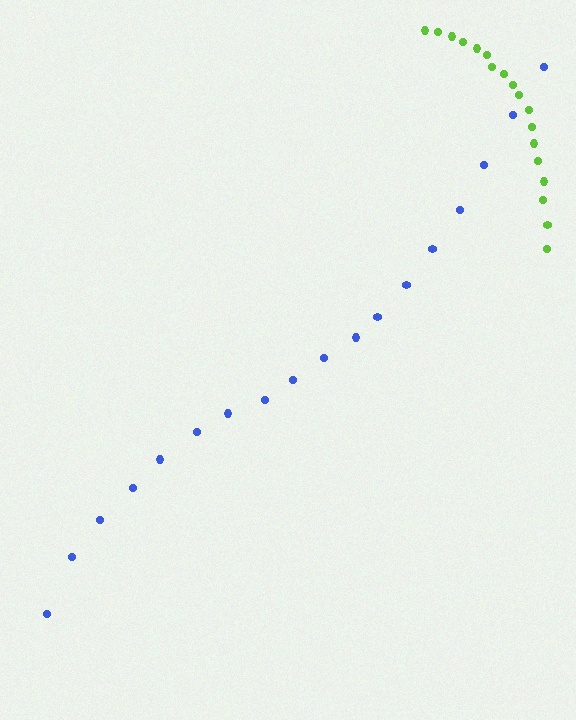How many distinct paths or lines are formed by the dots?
There are 2 distinct paths.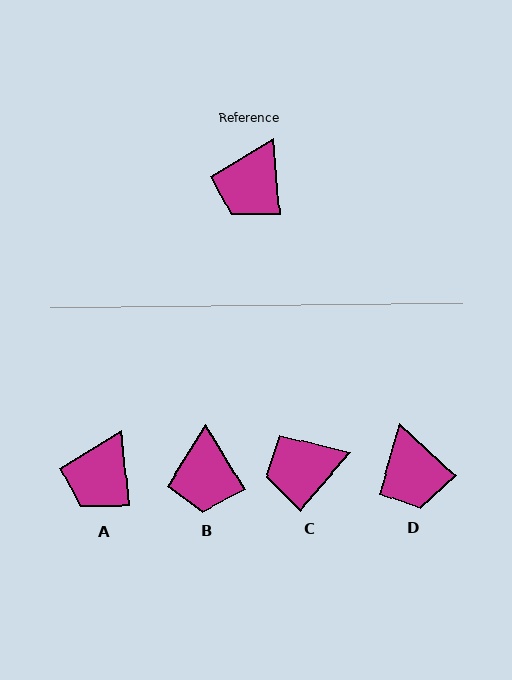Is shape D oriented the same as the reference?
No, it is off by about 42 degrees.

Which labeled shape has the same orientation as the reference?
A.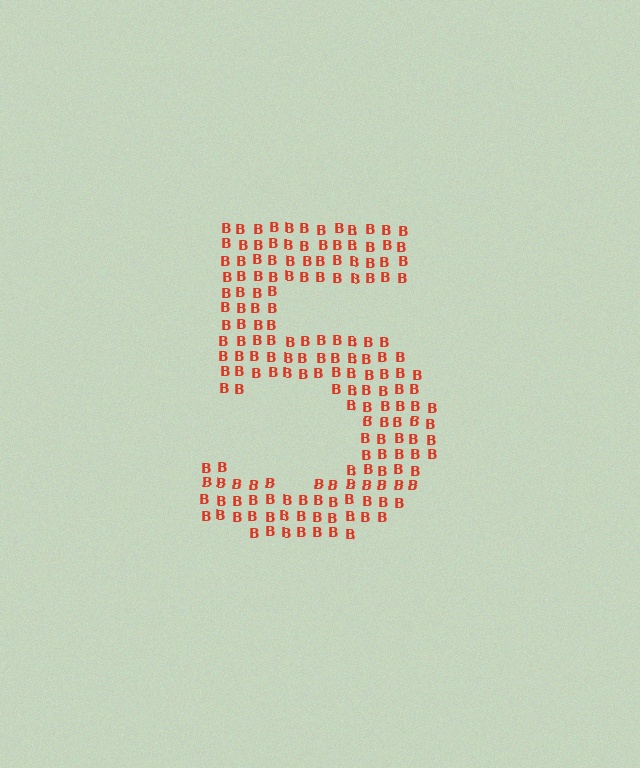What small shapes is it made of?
It is made of small letter B's.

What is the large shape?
The large shape is the digit 5.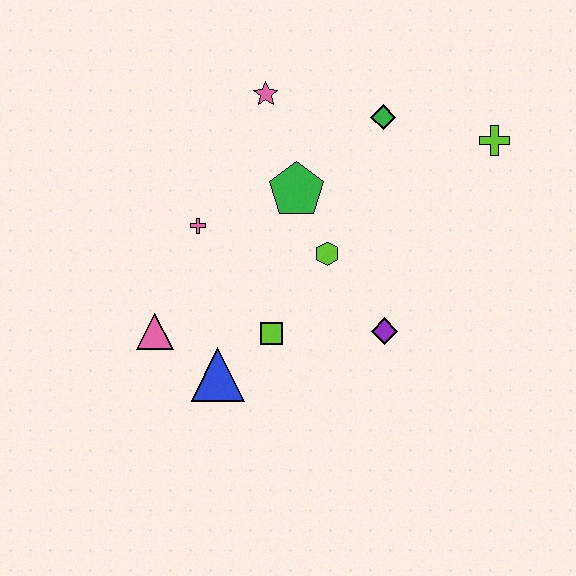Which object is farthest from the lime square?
The lime cross is farthest from the lime square.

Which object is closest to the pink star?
The green pentagon is closest to the pink star.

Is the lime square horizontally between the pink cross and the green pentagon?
Yes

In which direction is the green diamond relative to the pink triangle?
The green diamond is to the right of the pink triangle.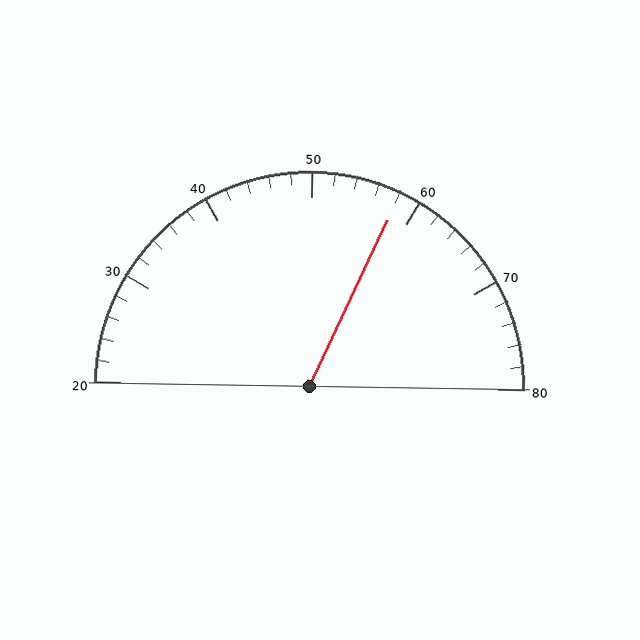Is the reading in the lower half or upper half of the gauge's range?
The reading is in the upper half of the range (20 to 80).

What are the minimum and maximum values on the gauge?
The gauge ranges from 20 to 80.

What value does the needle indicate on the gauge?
The needle indicates approximately 58.